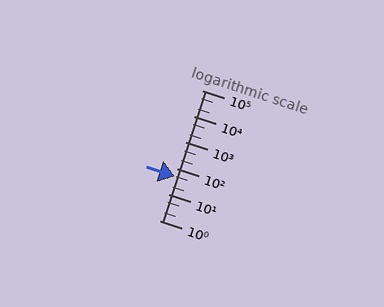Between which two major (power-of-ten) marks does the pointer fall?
The pointer is between 10 and 100.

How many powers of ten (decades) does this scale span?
The scale spans 5 decades, from 1 to 100000.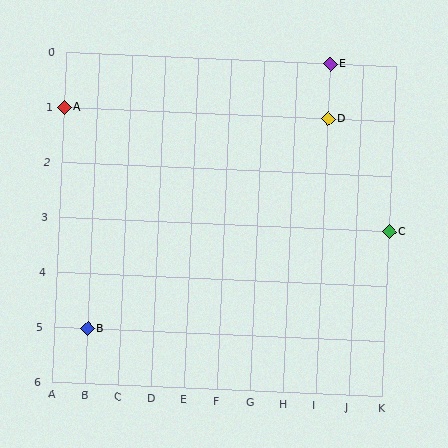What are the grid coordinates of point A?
Point A is at grid coordinates (A, 1).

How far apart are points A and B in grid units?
Points A and B are 1 column and 4 rows apart (about 4.1 grid units diagonally).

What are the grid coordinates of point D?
Point D is at grid coordinates (I, 1).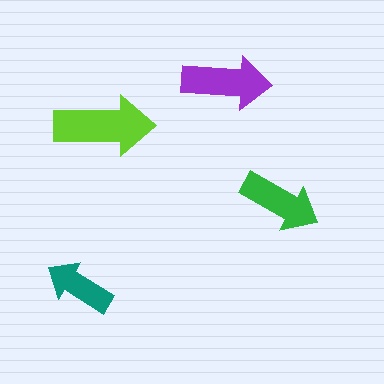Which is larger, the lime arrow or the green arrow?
The lime one.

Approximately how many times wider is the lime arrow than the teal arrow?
About 1.5 times wider.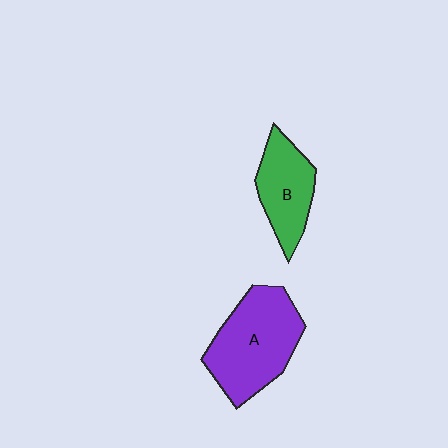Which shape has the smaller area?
Shape B (green).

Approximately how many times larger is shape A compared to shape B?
Approximately 1.6 times.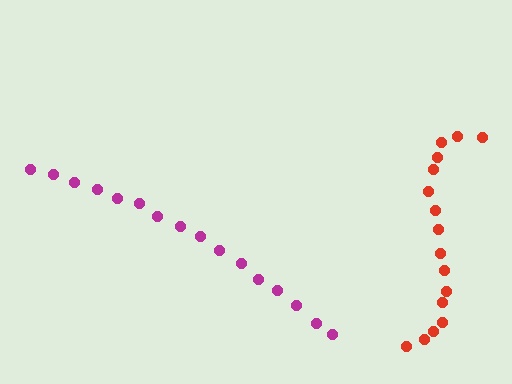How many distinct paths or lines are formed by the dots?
There are 2 distinct paths.